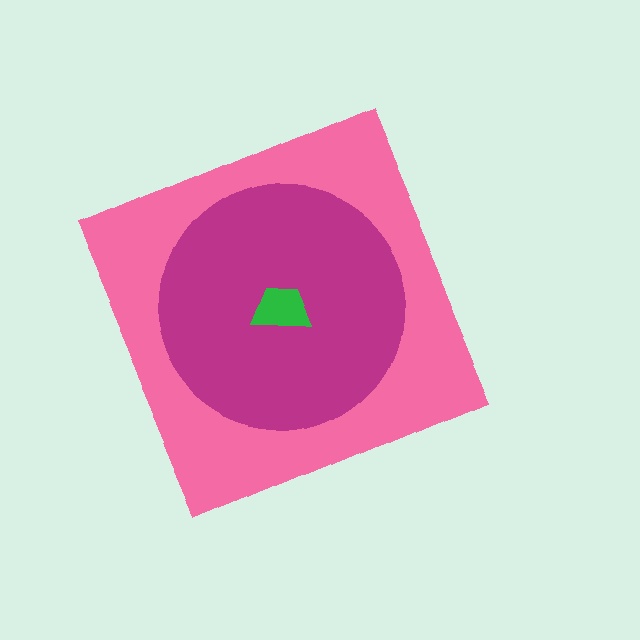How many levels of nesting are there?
3.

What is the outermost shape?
The pink diamond.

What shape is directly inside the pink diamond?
The magenta circle.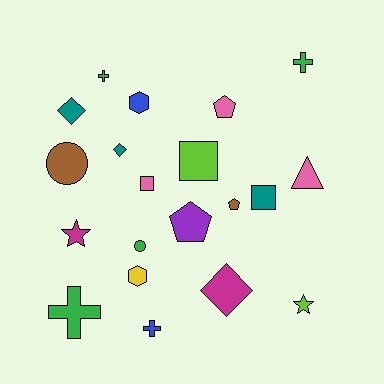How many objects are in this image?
There are 20 objects.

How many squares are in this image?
There are 3 squares.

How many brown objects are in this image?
There are 2 brown objects.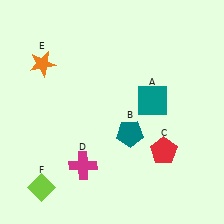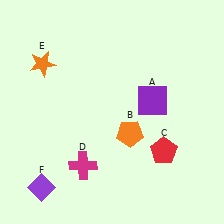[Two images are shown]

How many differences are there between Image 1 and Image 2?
There are 3 differences between the two images.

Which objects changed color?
A changed from teal to purple. B changed from teal to orange. F changed from lime to purple.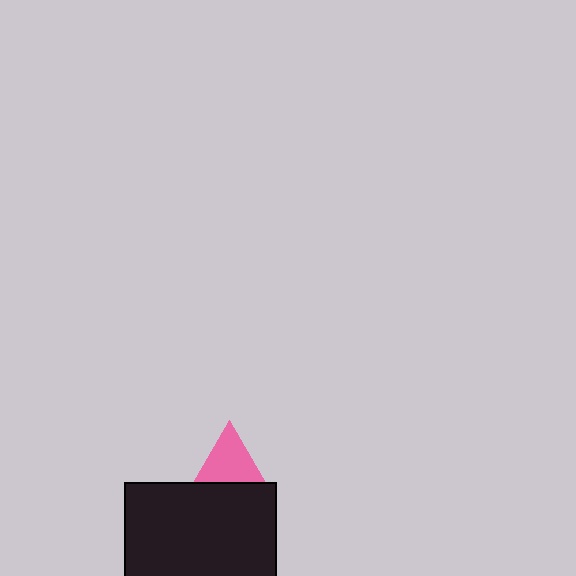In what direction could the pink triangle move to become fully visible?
The pink triangle could move up. That would shift it out from behind the black rectangle entirely.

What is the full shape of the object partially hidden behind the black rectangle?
The partially hidden object is a pink triangle.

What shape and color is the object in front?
The object in front is a black rectangle.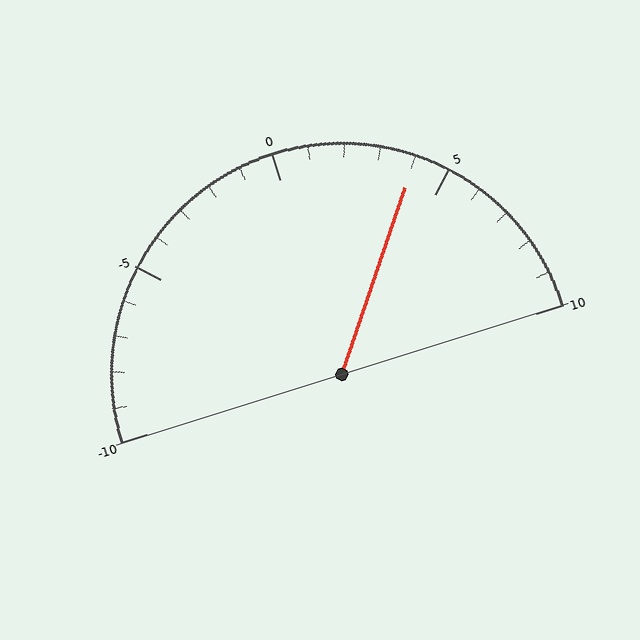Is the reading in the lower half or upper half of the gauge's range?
The reading is in the upper half of the range (-10 to 10).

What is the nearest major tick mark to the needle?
The nearest major tick mark is 5.